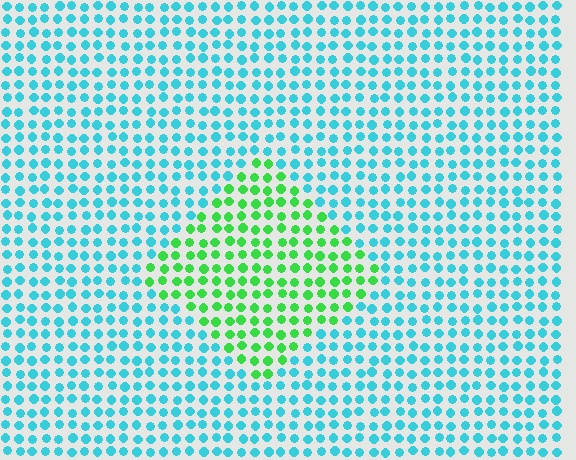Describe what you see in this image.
The image is filled with small cyan elements in a uniform arrangement. A diamond-shaped region is visible where the elements are tinted to a slightly different hue, forming a subtle color boundary.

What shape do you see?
I see a diamond.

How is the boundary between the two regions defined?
The boundary is defined purely by a slight shift in hue (about 60 degrees). Spacing, size, and orientation are identical on both sides.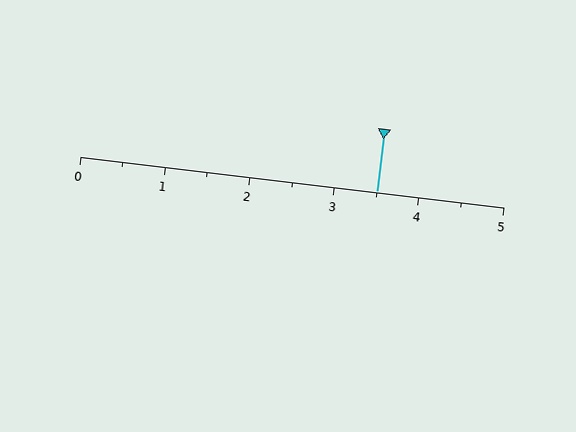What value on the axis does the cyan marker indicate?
The marker indicates approximately 3.5.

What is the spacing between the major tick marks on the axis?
The major ticks are spaced 1 apart.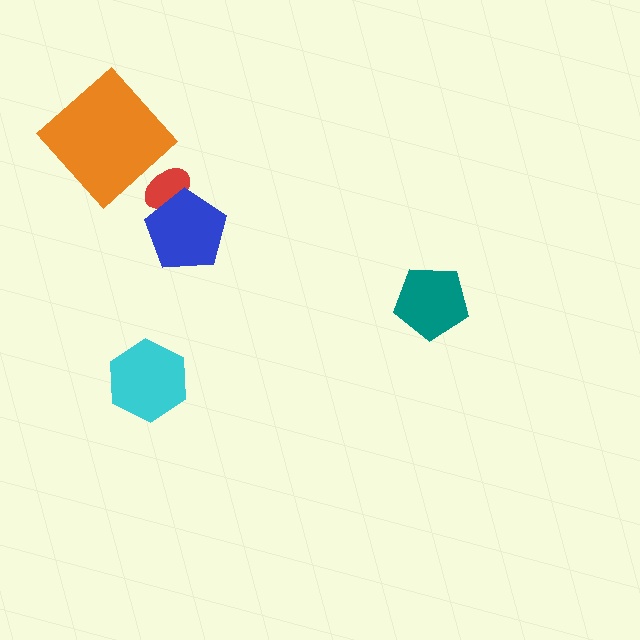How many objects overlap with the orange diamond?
0 objects overlap with the orange diamond.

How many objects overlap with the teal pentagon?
0 objects overlap with the teal pentagon.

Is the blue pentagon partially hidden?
No, no other shape covers it.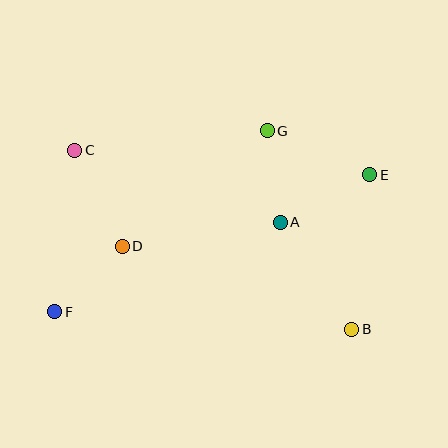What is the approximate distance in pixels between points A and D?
The distance between A and D is approximately 160 pixels.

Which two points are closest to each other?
Points A and G are closest to each other.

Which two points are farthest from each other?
Points E and F are farthest from each other.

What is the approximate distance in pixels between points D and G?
The distance between D and G is approximately 185 pixels.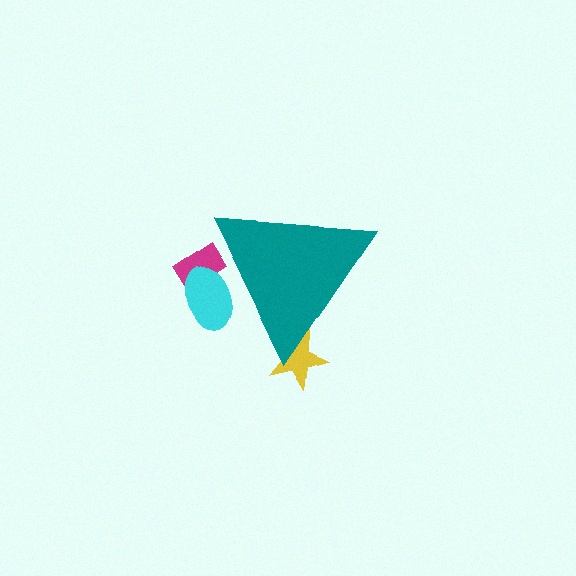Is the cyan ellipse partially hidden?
Yes, the cyan ellipse is partially hidden behind the teal triangle.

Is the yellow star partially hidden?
Yes, the yellow star is partially hidden behind the teal triangle.